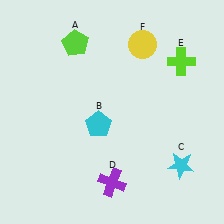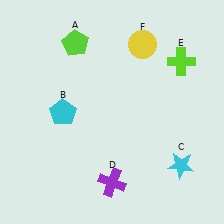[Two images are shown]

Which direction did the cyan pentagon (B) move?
The cyan pentagon (B) moved left.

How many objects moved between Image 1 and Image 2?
1 object moved between the two images.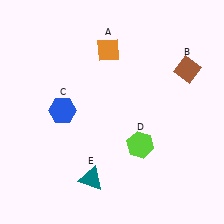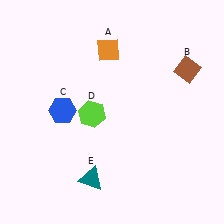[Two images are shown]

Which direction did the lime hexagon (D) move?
The lime hexagon (D) moved left.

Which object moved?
The lime hexagon (D) moved left.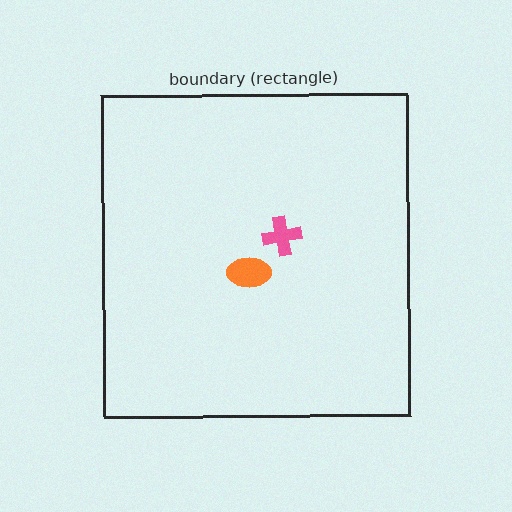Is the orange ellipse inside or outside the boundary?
Inside.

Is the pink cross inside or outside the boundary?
Inside.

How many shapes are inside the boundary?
2 inside, 0 outside.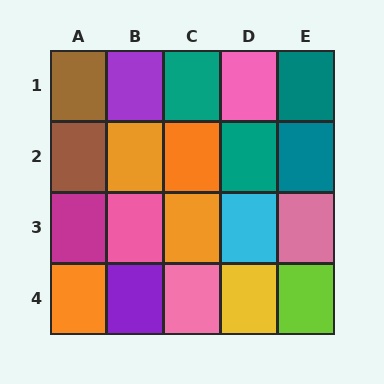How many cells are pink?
4 cells are pink.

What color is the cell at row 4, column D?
Yellow.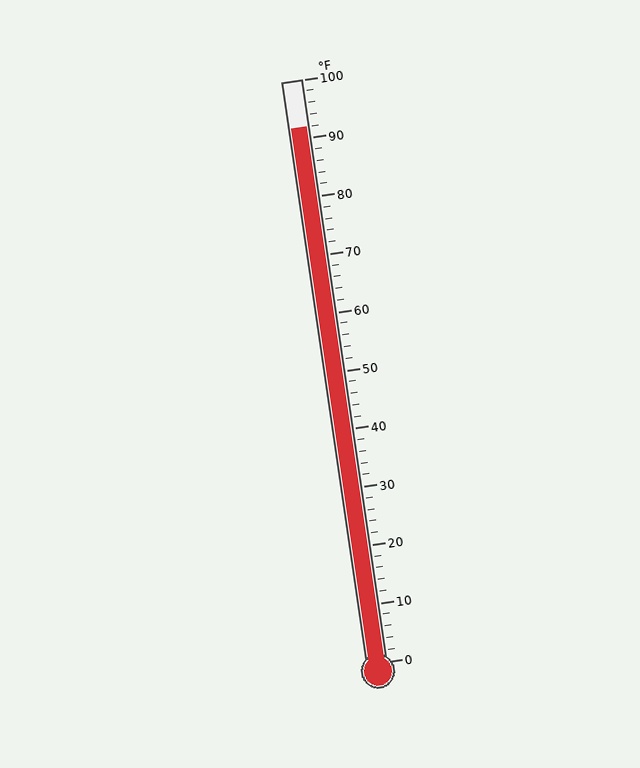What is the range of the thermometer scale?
The thermometer scale ranges from 0°F to 100°F.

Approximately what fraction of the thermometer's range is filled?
The thermometer is filled to approximately 90% of its range.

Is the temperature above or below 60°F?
The temperature is above 60°F.